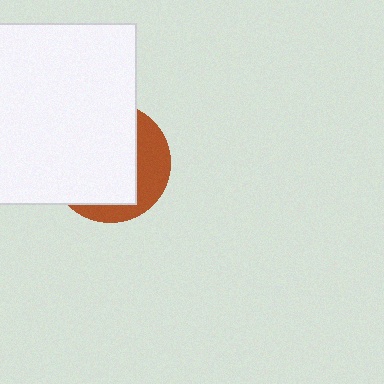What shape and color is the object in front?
The object in front is a white square.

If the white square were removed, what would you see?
You would see the complete brown circle.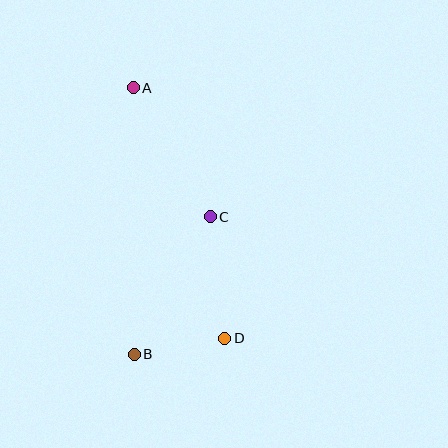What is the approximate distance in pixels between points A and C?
The distance between A and C is approximately 151 pixels.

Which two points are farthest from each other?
Points A and D are farthest from each other.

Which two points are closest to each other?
Points B and D are closest to each other.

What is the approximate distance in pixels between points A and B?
The distance between A and B is approximately 267 pixels.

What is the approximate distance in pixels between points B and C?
The distance between B and C is approximately 157 pixels.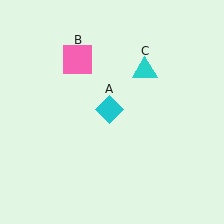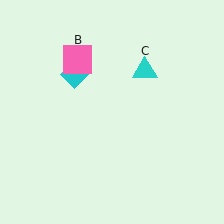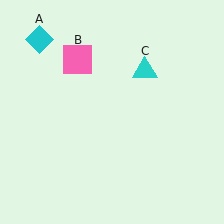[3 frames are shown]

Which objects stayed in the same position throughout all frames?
Pink square (object B) and cyan triangle (object C) remained stationary.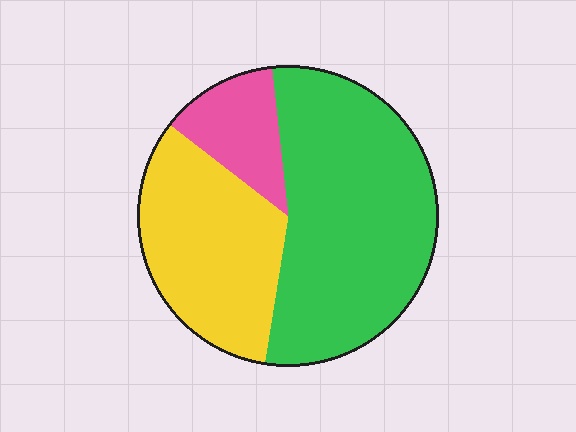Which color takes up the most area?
Green, at roughly 55%.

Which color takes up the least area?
Pink, at roughly 15%.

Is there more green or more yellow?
Green.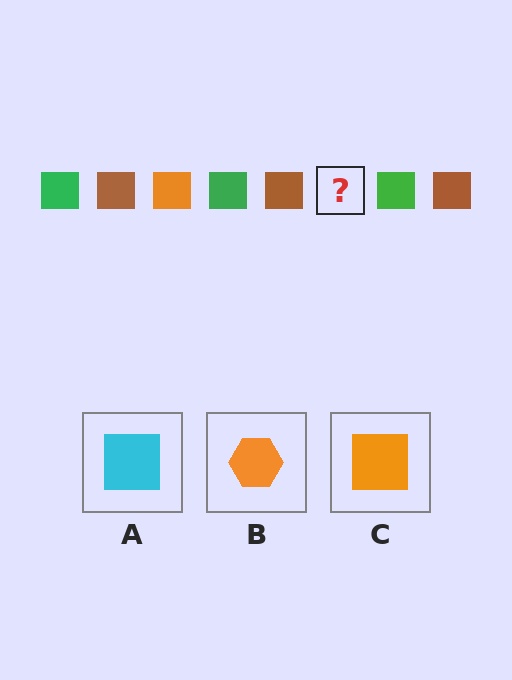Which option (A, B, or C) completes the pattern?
C.